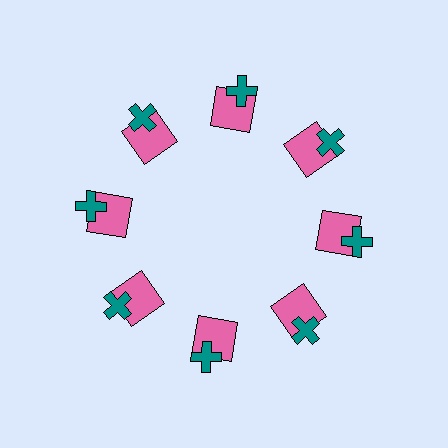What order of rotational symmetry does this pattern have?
This pattern has 8-fold rotational symmetry.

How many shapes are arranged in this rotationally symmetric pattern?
There are 16 shapes, arranged in 8 groups of 2.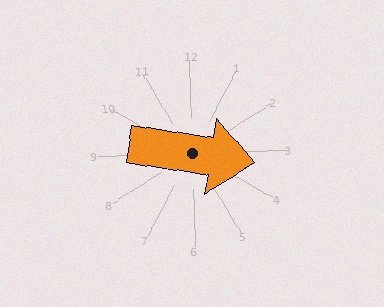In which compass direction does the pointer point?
East.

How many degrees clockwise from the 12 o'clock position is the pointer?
Approximately 100 degrees.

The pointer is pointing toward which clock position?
Roughly 3 o'clock.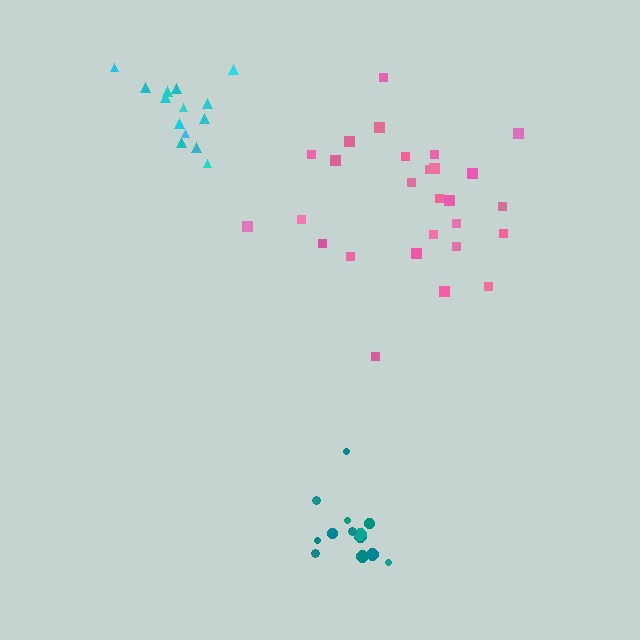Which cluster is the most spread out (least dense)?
Pink.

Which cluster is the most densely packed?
Teal.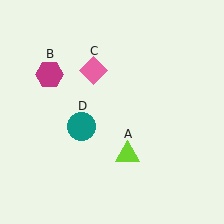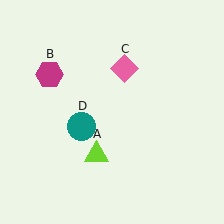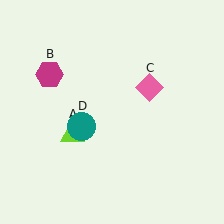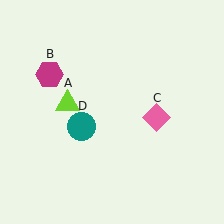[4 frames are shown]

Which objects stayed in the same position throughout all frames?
Magenta hexagon (object B) and teal circle (object D) remained stationary.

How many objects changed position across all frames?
2 objects changed position: lime triangle (object A), pink diamond (object C).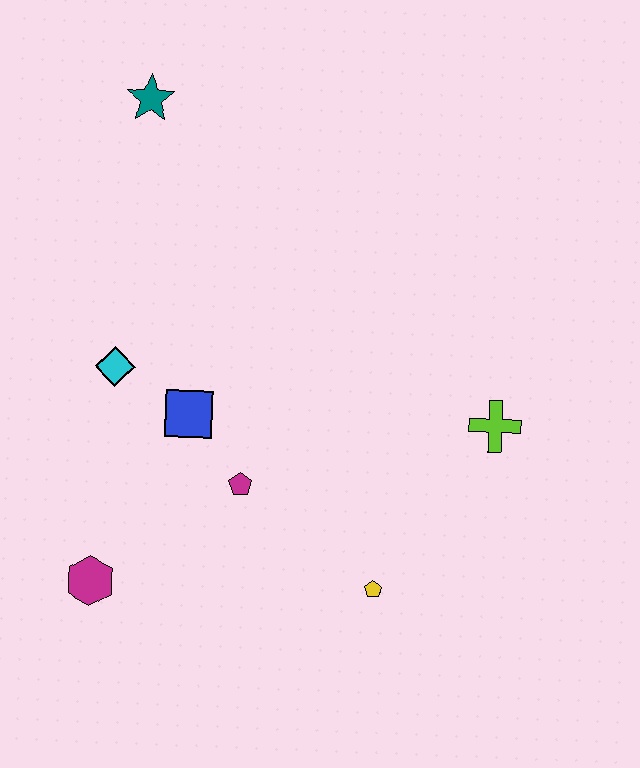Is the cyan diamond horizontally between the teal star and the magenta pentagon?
No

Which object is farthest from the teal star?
The yellow pentagon is farthest from the teal star.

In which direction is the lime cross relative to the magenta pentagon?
The lime cross is to the right of the magenta pentagon.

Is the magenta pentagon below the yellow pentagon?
No